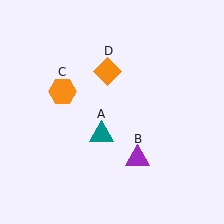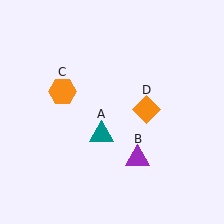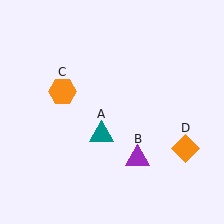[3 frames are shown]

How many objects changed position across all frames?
1 object changed position: orange diamond (object D).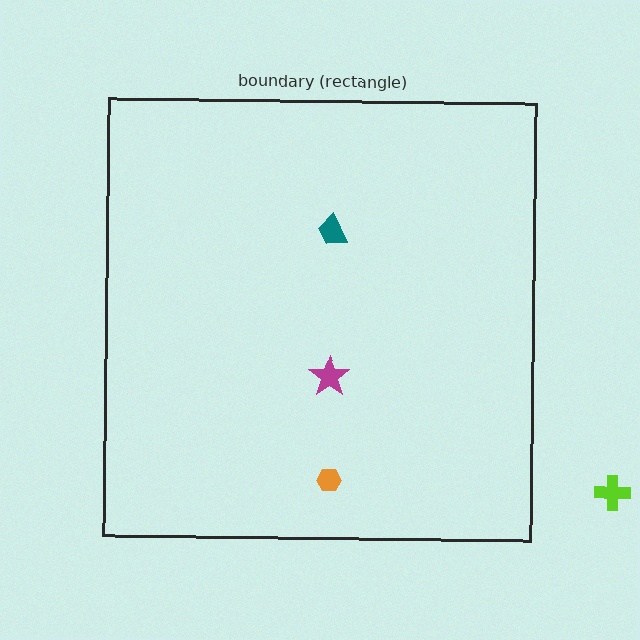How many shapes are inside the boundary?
3 inside, 1 outside.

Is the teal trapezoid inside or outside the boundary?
Inside.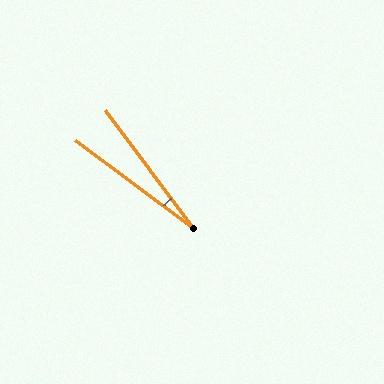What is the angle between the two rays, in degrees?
Approximately 17 degrees.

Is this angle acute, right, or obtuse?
It is acute.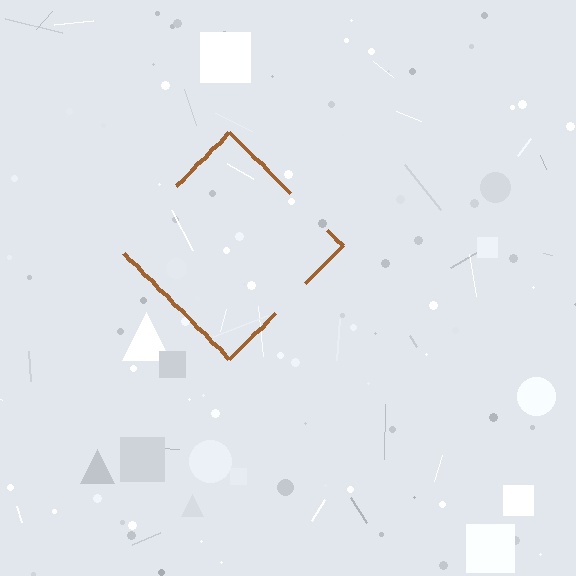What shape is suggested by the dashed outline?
The dashed outline suggests a diamond.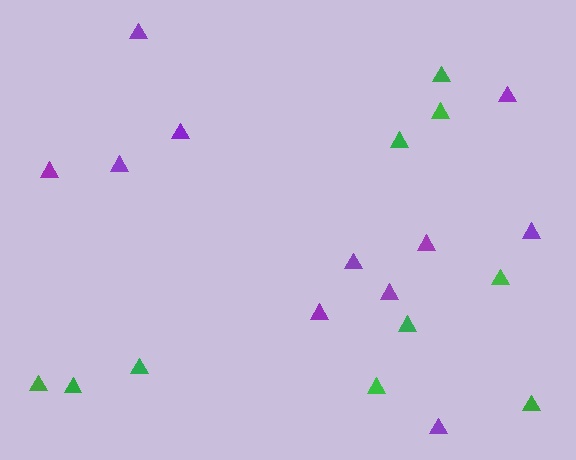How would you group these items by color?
There are 2 groups: one group of green triangles (10) and one group of purple triangles (11).